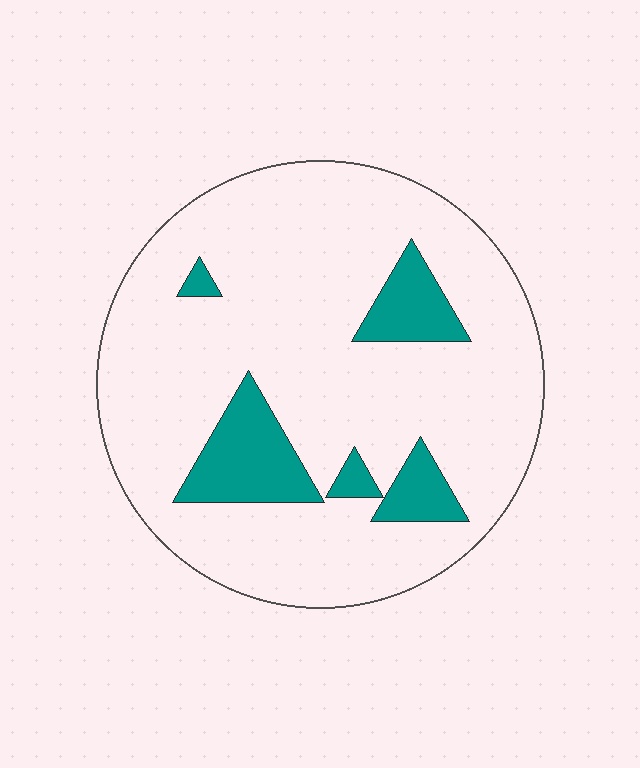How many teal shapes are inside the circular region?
5.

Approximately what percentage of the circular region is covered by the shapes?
Approximately 15%.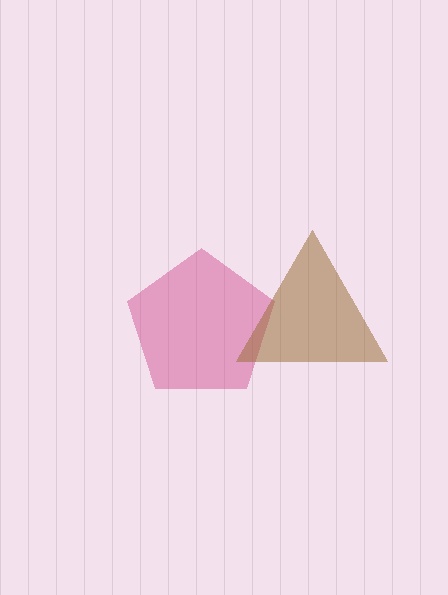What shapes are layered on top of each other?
The layered shapes are: a magenta pentagon, a brown triangle.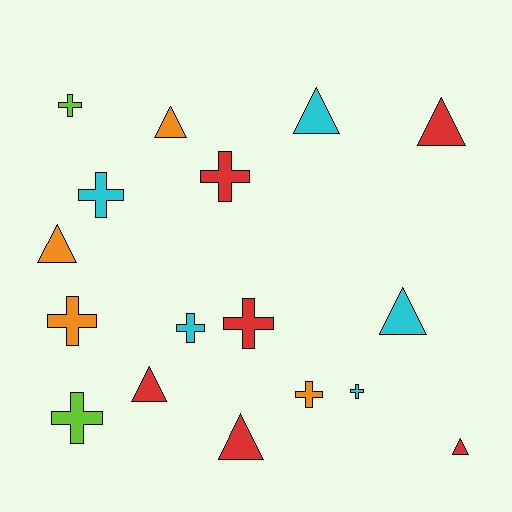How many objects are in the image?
There are 17 objects.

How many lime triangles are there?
There are no lime triangles.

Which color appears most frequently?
Red, with 6 objects.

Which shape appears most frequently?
Cross, with 9 objects.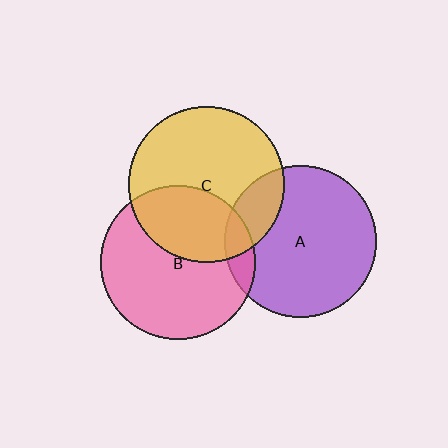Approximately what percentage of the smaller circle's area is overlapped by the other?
Approximately 10%.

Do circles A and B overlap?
Yes.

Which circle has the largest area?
Circle C (yellow).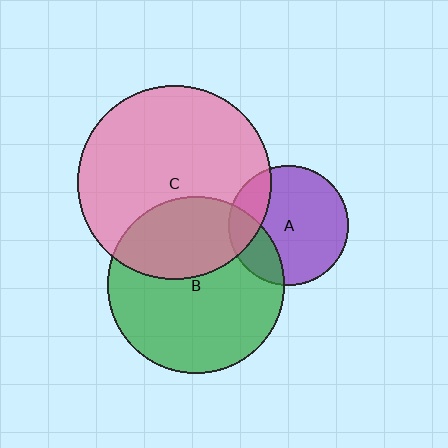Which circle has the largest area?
Circle C (pink).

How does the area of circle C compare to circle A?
Approximately 2.6 times.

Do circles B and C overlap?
Yes.